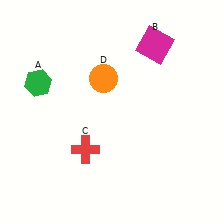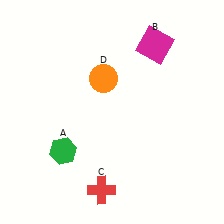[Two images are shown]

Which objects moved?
The objects that moved are: the green hexagon (A), the red cross (C).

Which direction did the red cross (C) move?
The red cross (C) moved down.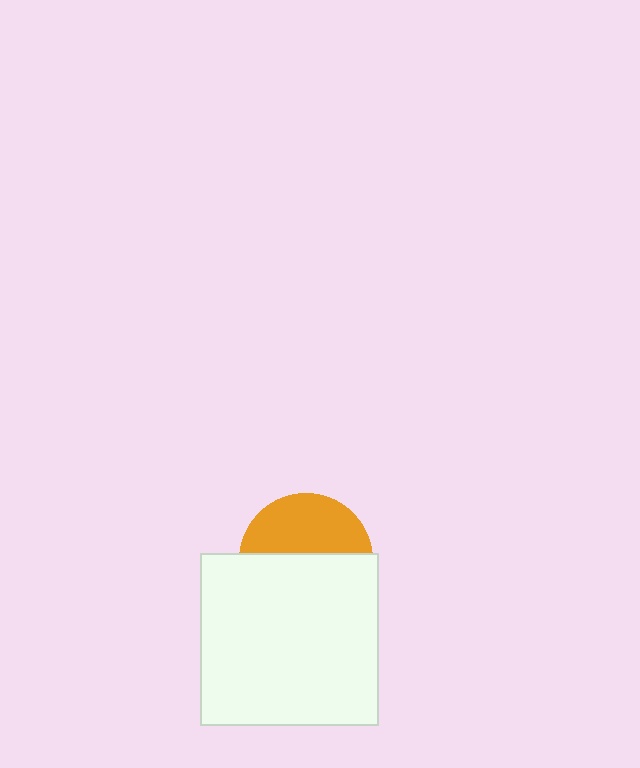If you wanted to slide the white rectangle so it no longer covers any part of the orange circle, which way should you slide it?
Slide it down — that is the most direct way to separate the two shapes.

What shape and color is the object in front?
The object in front is a white rectangle.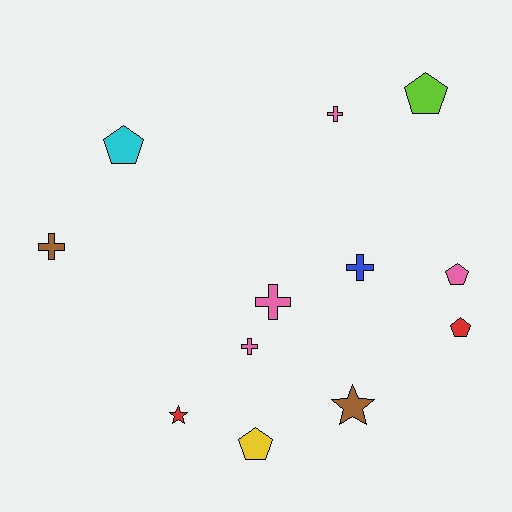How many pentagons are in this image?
There are 5 pentagons.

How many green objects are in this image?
There are no green objects.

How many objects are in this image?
There are 12 objects.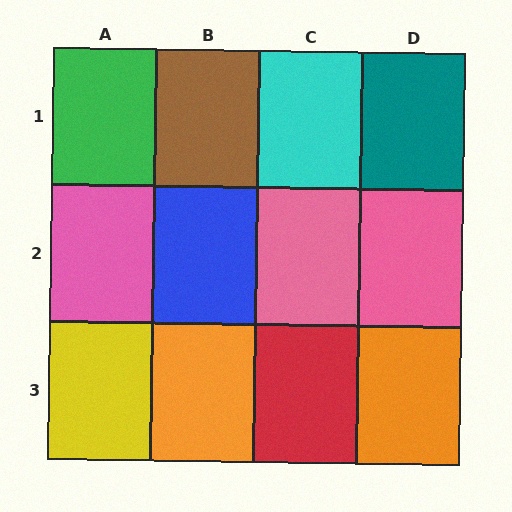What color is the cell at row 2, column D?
Pink.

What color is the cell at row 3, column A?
Yellow.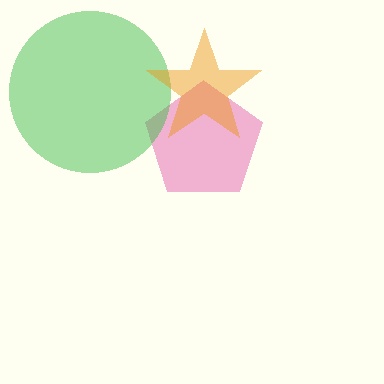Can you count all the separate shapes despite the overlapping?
Yes, there are 3 separate shapes.